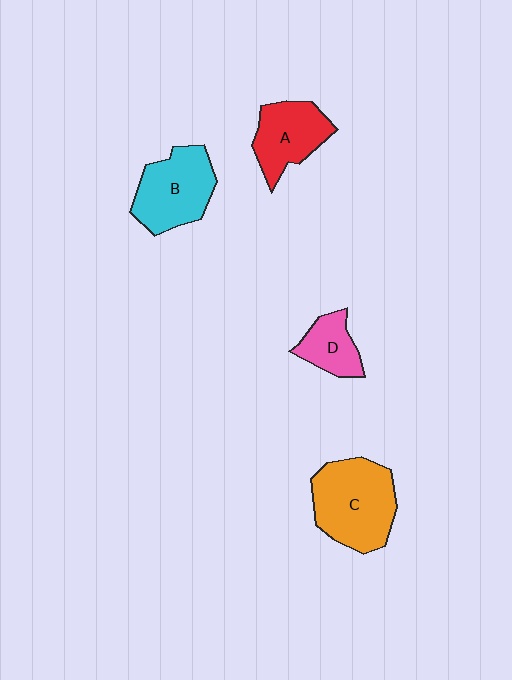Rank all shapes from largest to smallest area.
From largest to smallest: C (orange), B (cyan), A (red), D (pink).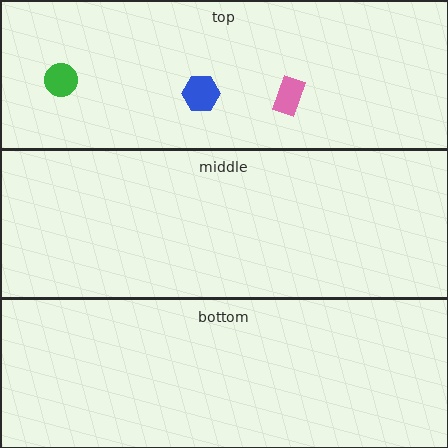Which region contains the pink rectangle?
The top region.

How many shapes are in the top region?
3.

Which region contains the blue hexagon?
The top region.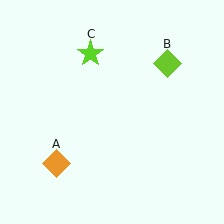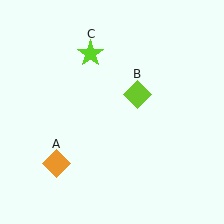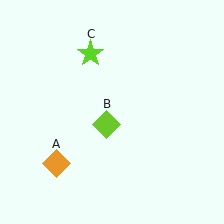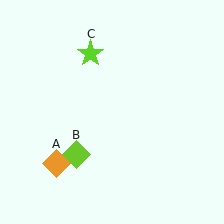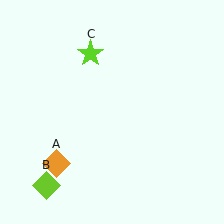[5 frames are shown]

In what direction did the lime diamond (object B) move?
The lime diamond (object B) moved down and to the left.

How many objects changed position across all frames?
1 object changed position: lime diamond (object B).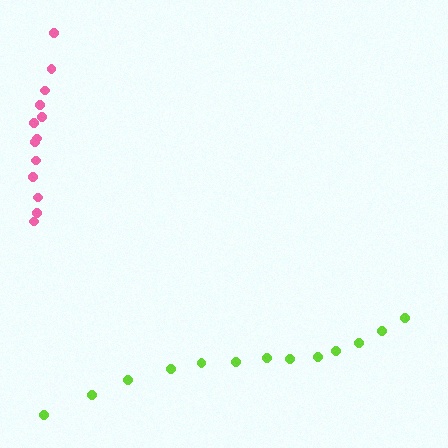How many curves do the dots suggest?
There are 2 distinct paths.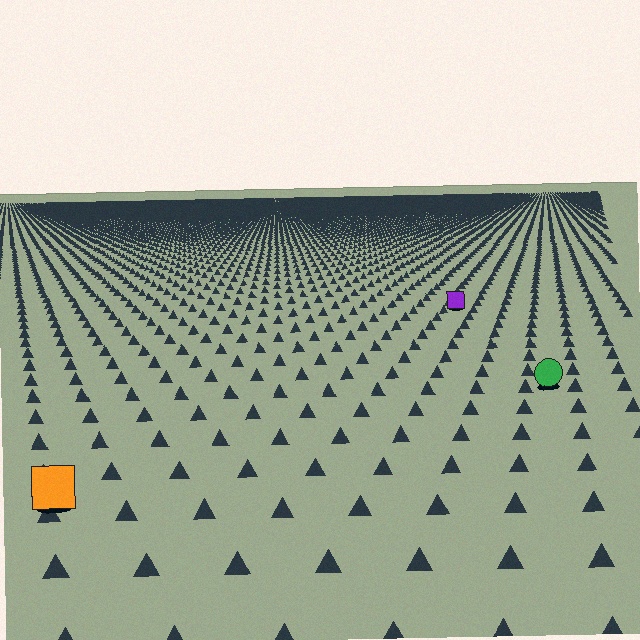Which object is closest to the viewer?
The orange square is closest. The texture marks near it are larger and more spread out.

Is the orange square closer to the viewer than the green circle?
Yes. The orange square is closer — you can tell from the texture gradient: the ground texture is coarser near it.